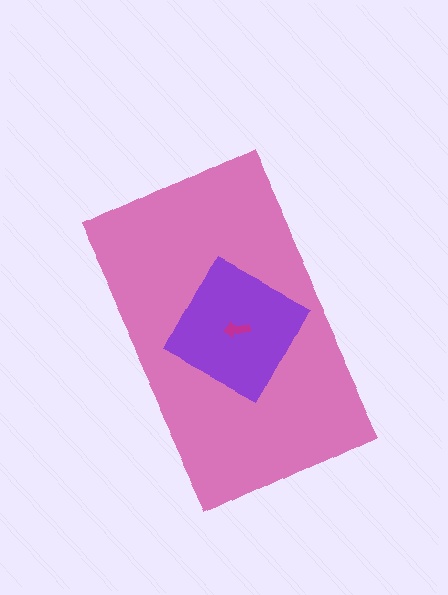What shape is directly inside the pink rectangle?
The purple square.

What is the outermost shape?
The pink rectangle.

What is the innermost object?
The magenta arrow.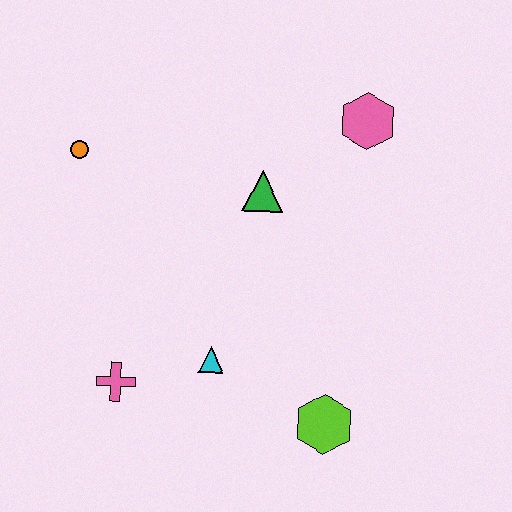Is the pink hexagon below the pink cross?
No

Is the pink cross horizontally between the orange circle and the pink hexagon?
Yes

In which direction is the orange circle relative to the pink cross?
The orange circle is above the pink cross.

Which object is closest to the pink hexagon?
The green triangle is closest to the pink hexagon.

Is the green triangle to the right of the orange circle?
Yes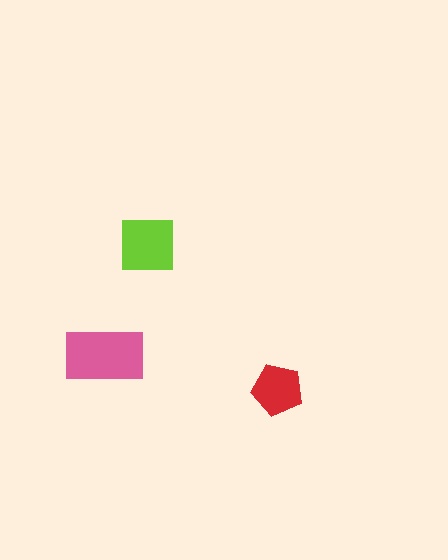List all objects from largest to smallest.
The pink rectangle, the lime square, the red pentagon.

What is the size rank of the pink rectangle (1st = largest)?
1st.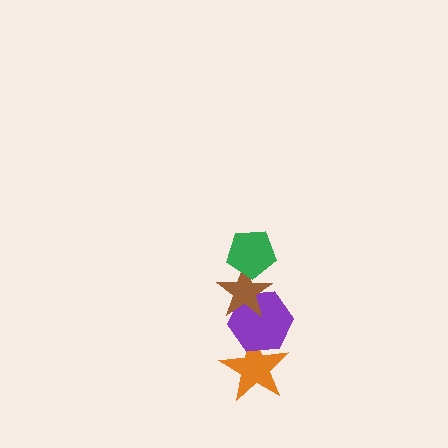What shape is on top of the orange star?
The purple hexagon is on top of the orange star.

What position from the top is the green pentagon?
The green pentagon is 1st from the top.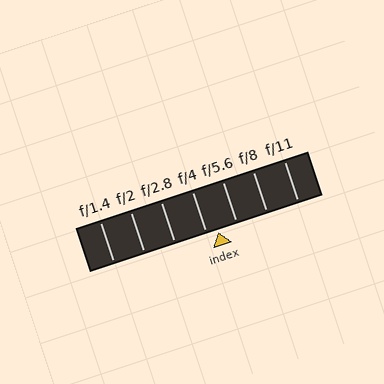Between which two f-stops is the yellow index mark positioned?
The index mark is between f/4 and f/5.6.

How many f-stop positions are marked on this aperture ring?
There are 7 f-stop positions marked.